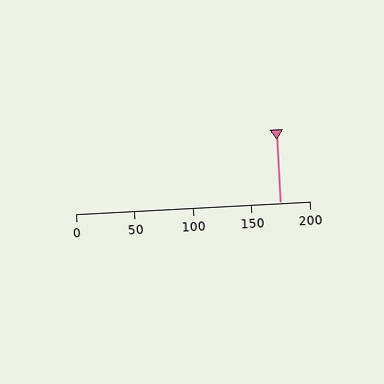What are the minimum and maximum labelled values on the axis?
The axis runs from 0 to 200.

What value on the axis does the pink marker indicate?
The marker indicates approximately 175.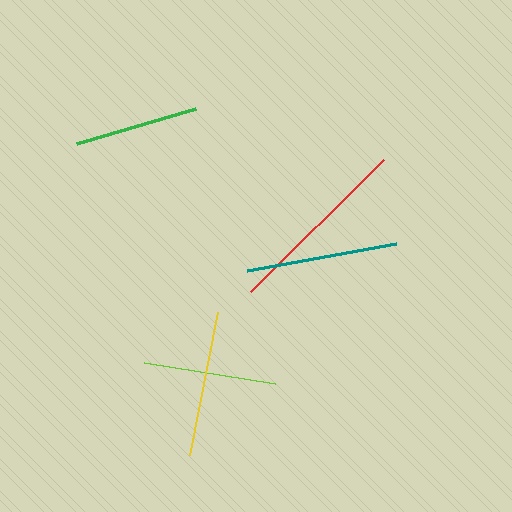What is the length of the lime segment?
The lime segment is approximately 132 pixels long.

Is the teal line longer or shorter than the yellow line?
The teal line is longer than the yellow line.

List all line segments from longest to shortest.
From longest to shortest: red, teal, yellow, lime, green.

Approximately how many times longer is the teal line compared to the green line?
The teal line is approximately 1.2 times the length of the green line.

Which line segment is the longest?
The red line is the longest at approximately 188 pixels.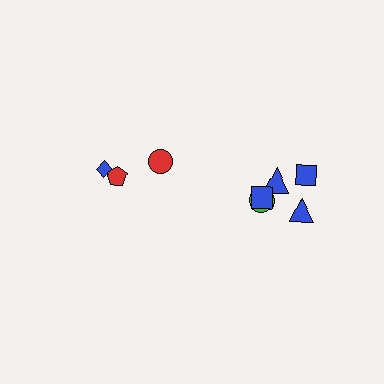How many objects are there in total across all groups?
There are 8 objects.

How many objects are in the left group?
There are 3 objects.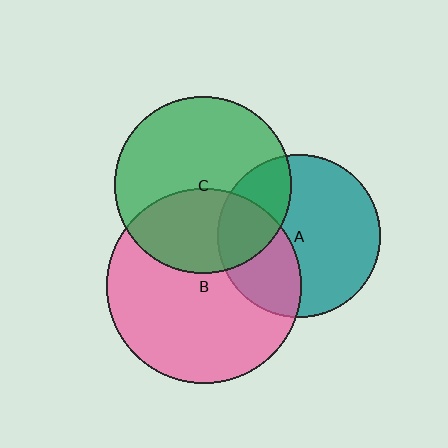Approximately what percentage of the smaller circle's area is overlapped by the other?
Approximately 35%.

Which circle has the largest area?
Circle B (pink).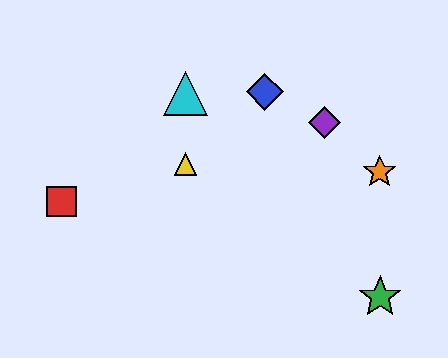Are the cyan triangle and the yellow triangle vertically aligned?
Yes, both are at x≈185.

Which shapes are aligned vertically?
The yellow triangle, the cyan triangle are aligned vertically.